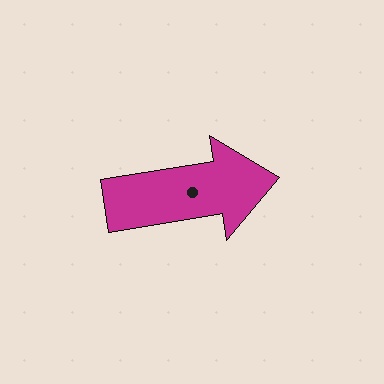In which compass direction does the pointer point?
East.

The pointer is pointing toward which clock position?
Roughly 3 o'clock.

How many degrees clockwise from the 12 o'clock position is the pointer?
Approximately 81 degrees.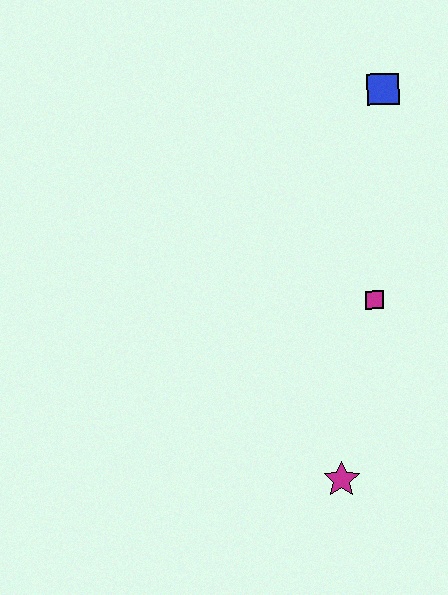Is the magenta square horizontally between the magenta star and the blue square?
Yes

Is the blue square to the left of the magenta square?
No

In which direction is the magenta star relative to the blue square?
The magenta star is below the blue square.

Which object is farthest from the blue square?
The magenta star is farthest from the blue square.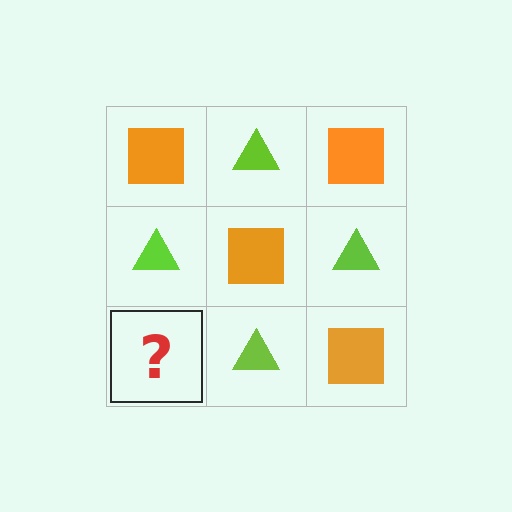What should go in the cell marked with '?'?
The missing cell should contain an orange square.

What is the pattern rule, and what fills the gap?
The rule is that it alternates orange square and lime triangle in a checkerboard pattern. The gap should be filled with an orange square.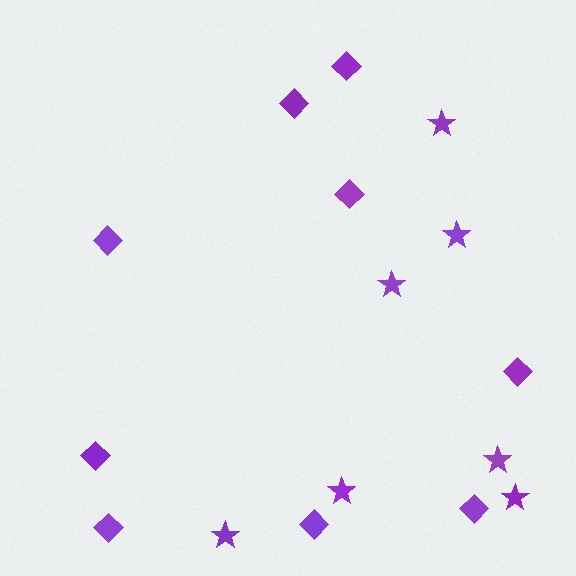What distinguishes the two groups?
There are 2 groups: one group of stars (7) and one group of diamonds (9).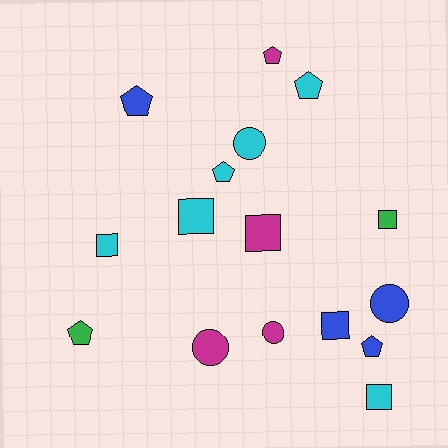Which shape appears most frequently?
Square, with 6 objects.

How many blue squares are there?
There is 1 blue square.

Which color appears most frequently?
Cyan, with 6 objects.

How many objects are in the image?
There are 16 objects.